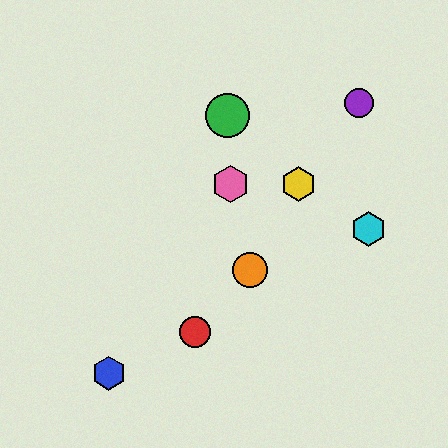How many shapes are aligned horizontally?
2 shapes (the yellow hexagon, the pink hexagon) are aligned horizontally.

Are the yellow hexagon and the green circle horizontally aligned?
No, the yellow hexagon is at y≈184 and the green circle is at y≈116.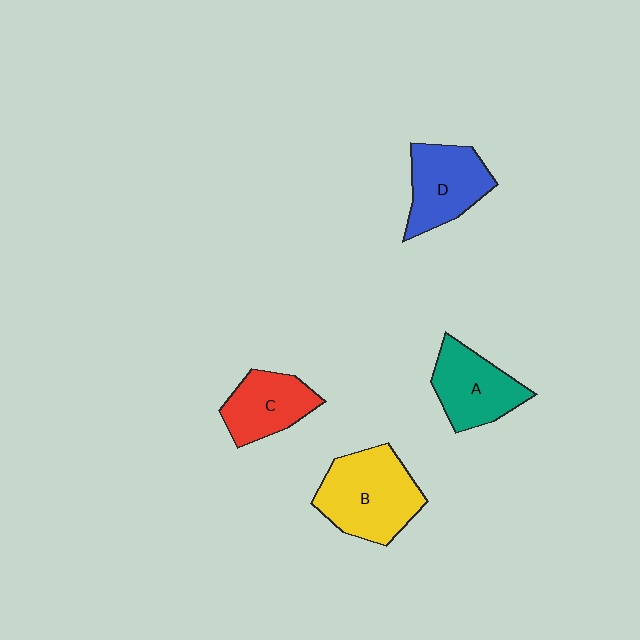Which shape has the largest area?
Shape B (yellow).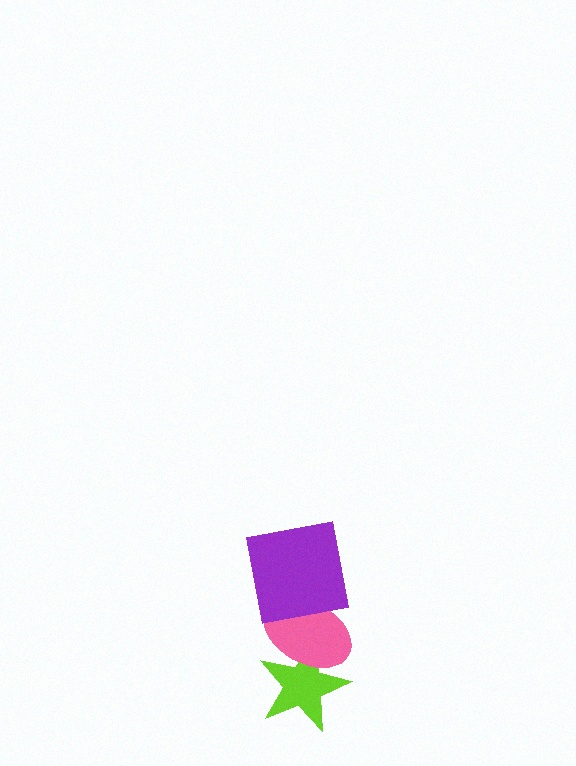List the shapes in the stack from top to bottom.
From top to bottom: the purple square, the pink ellipse, the lime star.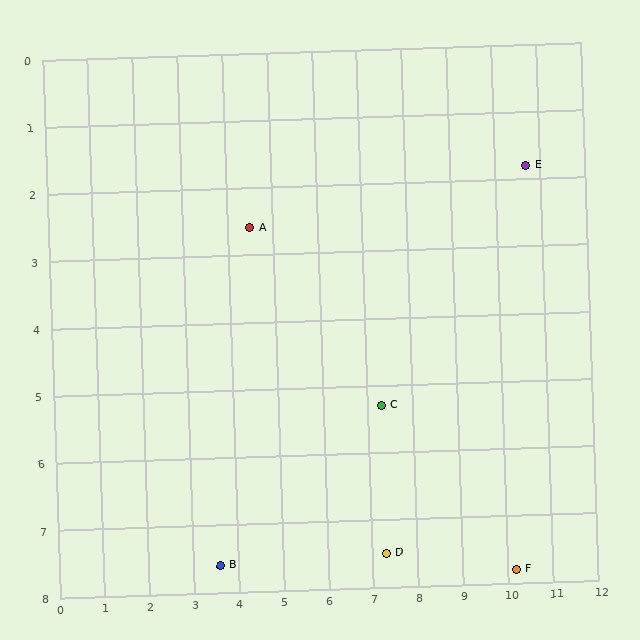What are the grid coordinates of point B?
Point B is at approximately (3.6, 7.6).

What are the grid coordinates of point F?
Point F is at approximately (10.2, 7.8).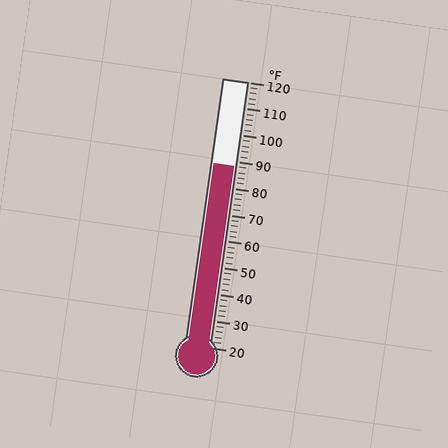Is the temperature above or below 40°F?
The temperature is above 40°F.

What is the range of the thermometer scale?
The thermometer scale ranges from 20°F to 120°F.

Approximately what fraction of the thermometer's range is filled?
The thermometer is filled to approximately 70% of its range.